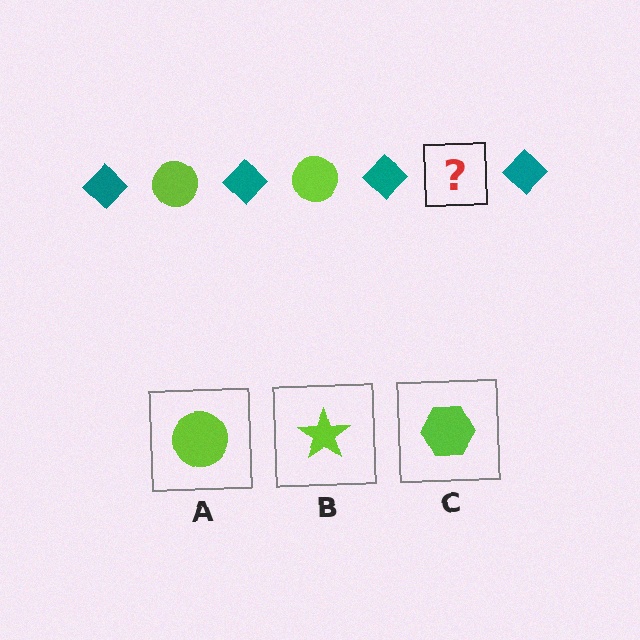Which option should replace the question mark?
Option A.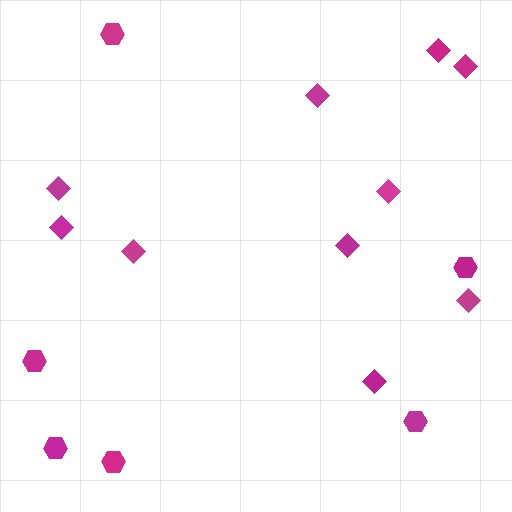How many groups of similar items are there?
There are 2 groups: one group of diamonds (10) and one group of hexagons (6).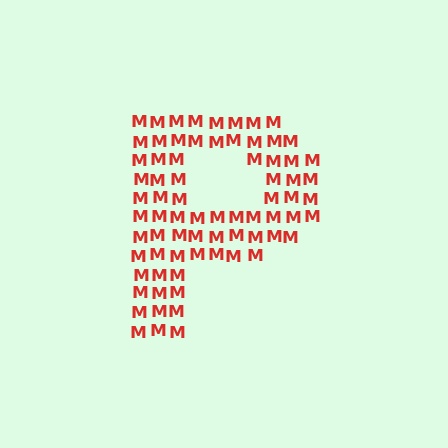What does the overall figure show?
The overall figure shows the letter P.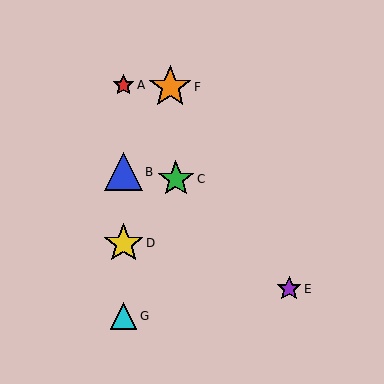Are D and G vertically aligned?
Yes, both are at x≈124.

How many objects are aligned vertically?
4 objects (A, B, D, G) are aligned vertically.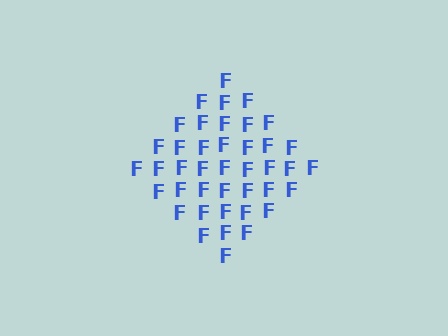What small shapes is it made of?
It is made of small letter F's.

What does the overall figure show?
The overall figure shows a diamond.